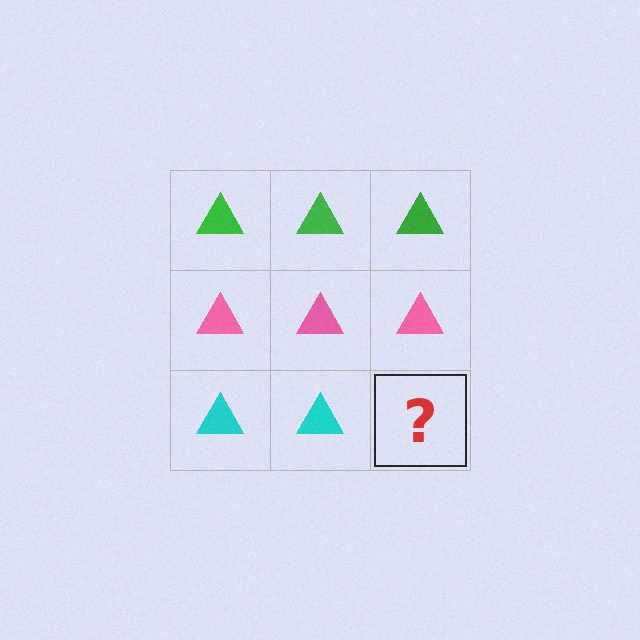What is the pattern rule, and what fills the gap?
The rule is that each row has a consistent color. The gap should be filled with a cyan triangle.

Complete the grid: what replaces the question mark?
The question mark should be replaced with a cyan triangle.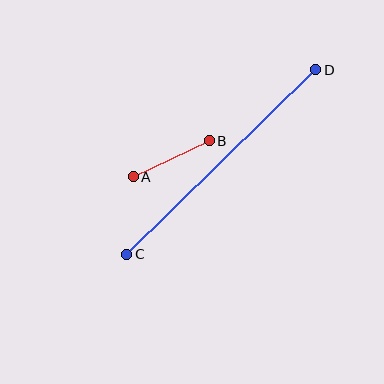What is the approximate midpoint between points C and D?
The midpoint is at approximately (221, 162) pixels.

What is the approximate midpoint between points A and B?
The midpoint is at approximately (171, 159) pixels.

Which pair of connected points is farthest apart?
Points C and D are farthest apart.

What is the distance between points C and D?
The distance is approximately 264 pixels.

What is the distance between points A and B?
The distance is approximately 84 pixels.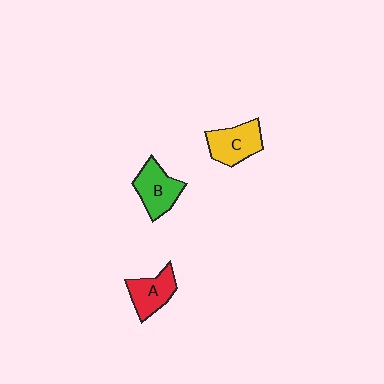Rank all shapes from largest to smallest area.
From largest to smallest: B (green), C (yellow), A (red).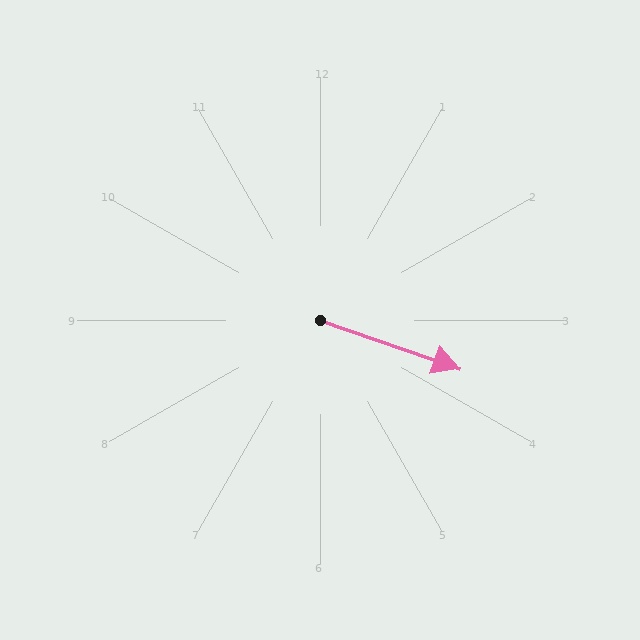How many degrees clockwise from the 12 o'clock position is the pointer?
Approximately 109 degrees.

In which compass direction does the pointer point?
East.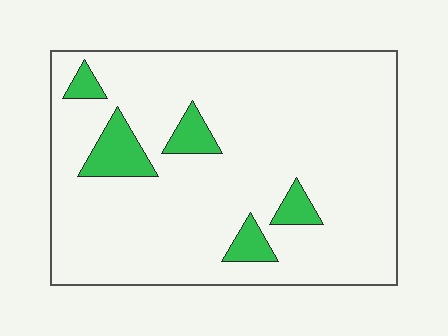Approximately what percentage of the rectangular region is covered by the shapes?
Approximately 10%.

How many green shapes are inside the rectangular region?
5.